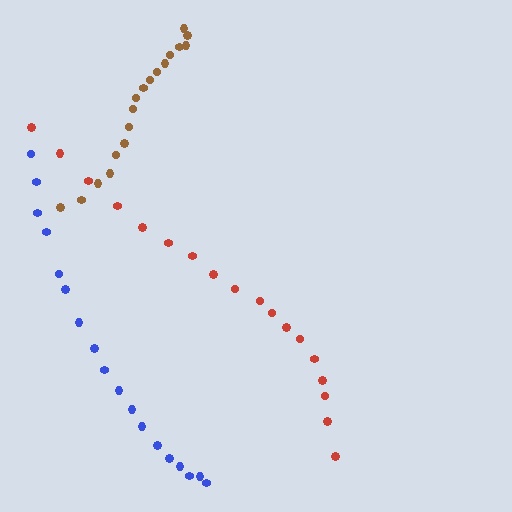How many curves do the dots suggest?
There are 3 distinct paths.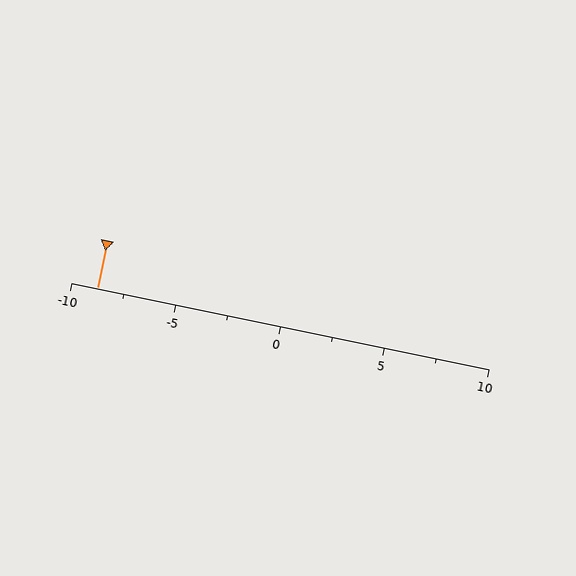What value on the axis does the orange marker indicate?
The marker indicates approximately -8.8.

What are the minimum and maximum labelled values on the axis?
The axis runs from -10 to 10.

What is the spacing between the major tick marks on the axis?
The major ticks are spaced 5 apart.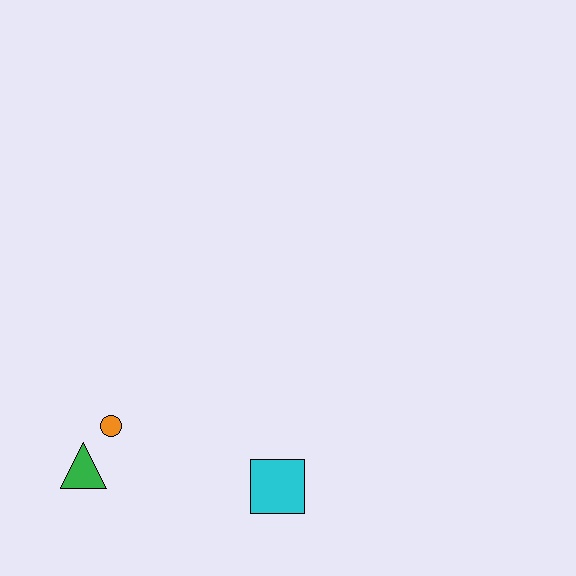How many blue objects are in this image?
There are no blue objects.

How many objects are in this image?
There are 3 objects.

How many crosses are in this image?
There are no crosses.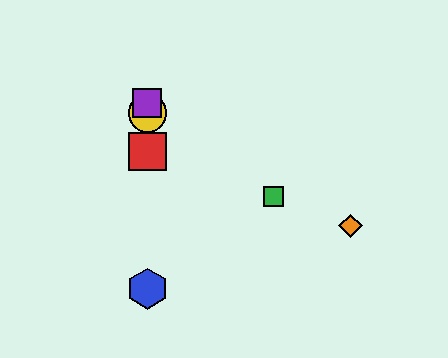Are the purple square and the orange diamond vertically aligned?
No, the purple square is at x≈147 and the orange diamond is at x≈350.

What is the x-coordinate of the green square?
The green square is at x≈273.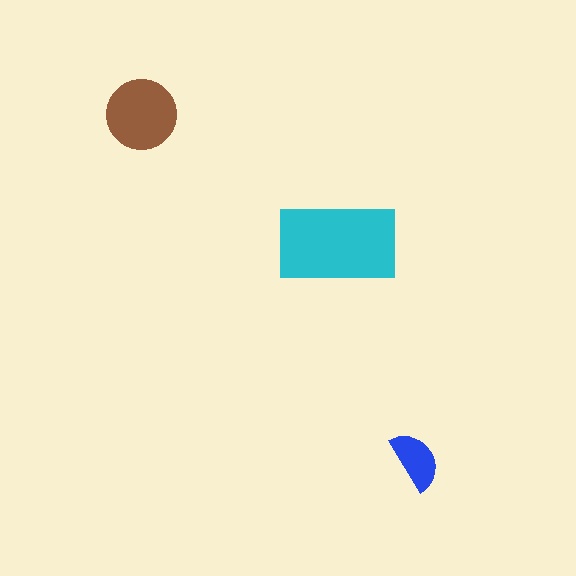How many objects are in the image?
There are 3 objects in the image.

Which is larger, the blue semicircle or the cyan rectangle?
The cyan rectangle.